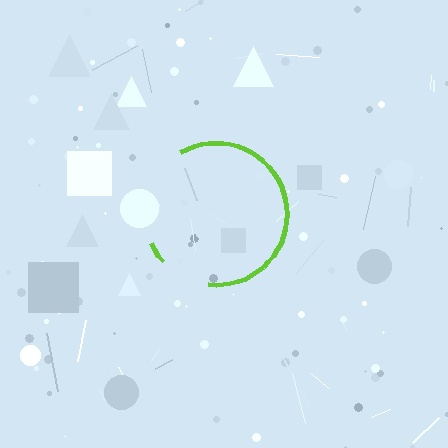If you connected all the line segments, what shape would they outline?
They would outline a circle.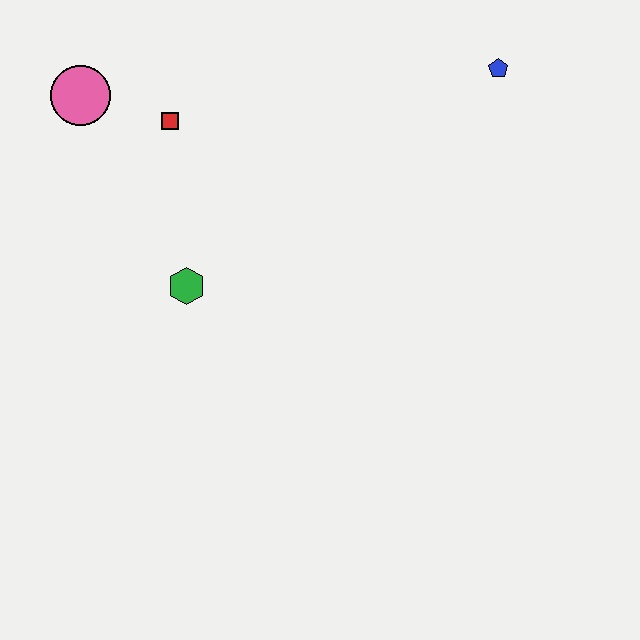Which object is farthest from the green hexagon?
The blue pentagon is farthest from the green hexagon.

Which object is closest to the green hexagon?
The red square is closest to the green hexagon.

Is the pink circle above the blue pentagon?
No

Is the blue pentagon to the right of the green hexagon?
Yes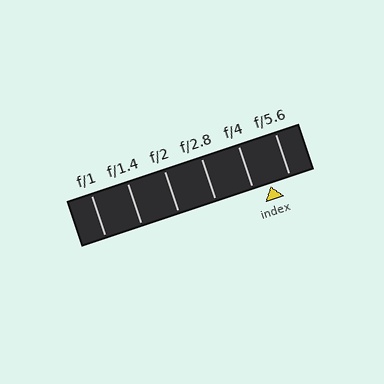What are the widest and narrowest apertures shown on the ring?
The widest aperture shown is f/1 and the narrowest is f/5.6.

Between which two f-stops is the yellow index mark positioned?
The index mark is between f/4 and f/5.6.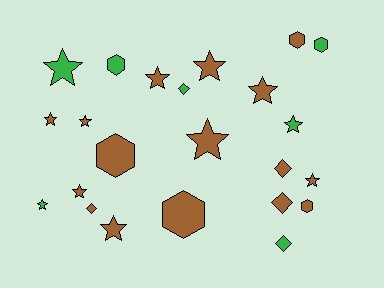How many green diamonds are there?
There are 2 green diamonds.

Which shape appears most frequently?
Star, with 12 objects.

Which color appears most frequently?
Brown, with 16 objects.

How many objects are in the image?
There are 23 objects.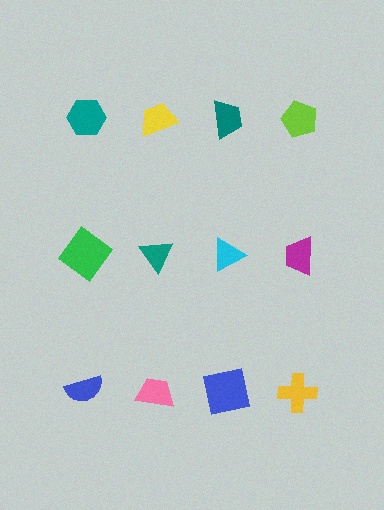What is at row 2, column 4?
A magenta trapezoid.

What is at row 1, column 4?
A lime pentagon.